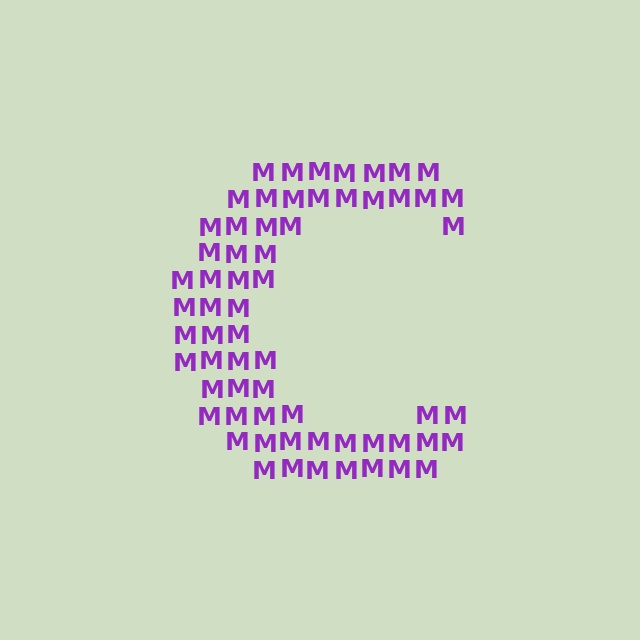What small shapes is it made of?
It is made of small letter M's.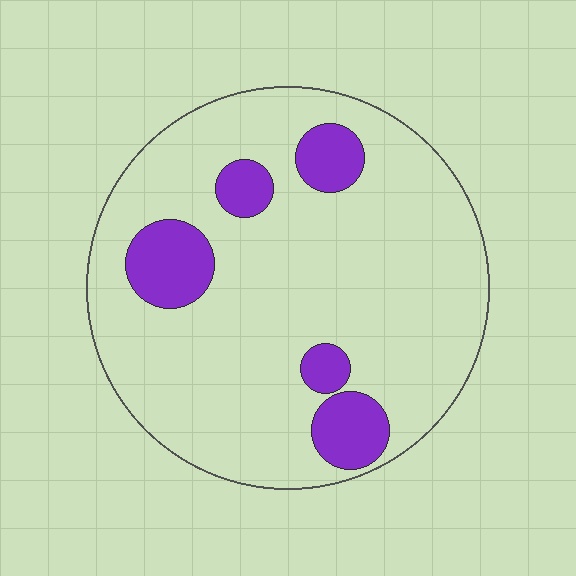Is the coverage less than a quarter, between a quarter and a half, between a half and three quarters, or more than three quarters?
Less than a quarter.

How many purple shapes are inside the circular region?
5.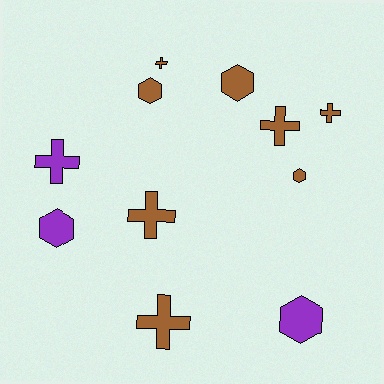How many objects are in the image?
There are 11 objects.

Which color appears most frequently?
Brown, with 8 objects.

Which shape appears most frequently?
Cross, with 6 objects.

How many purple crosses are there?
There is 1 purple cross.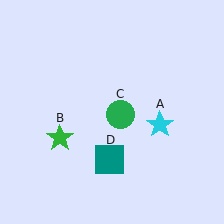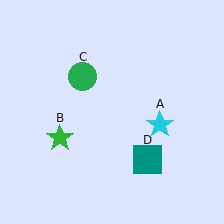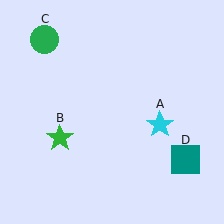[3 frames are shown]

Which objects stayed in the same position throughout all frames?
Cyan star (object A) and green star (object B) remained stationary.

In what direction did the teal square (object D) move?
The teal square (object D) moved right.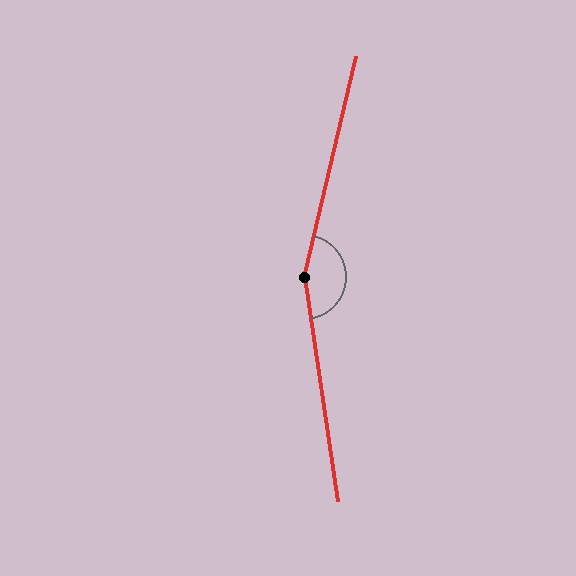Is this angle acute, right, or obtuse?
It is obtuse.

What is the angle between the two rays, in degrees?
Approximately 158 degrees.